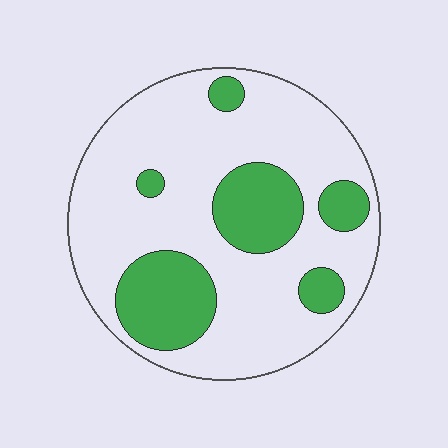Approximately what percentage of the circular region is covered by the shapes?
Approximately 25%.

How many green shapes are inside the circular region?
6.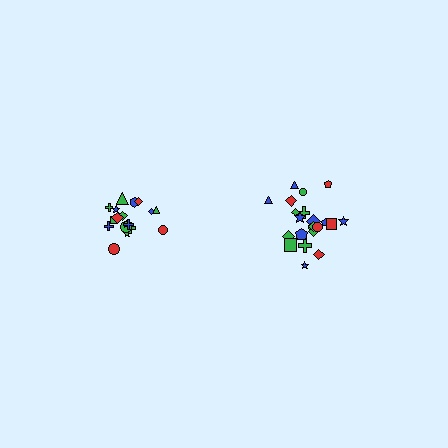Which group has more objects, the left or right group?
The right group.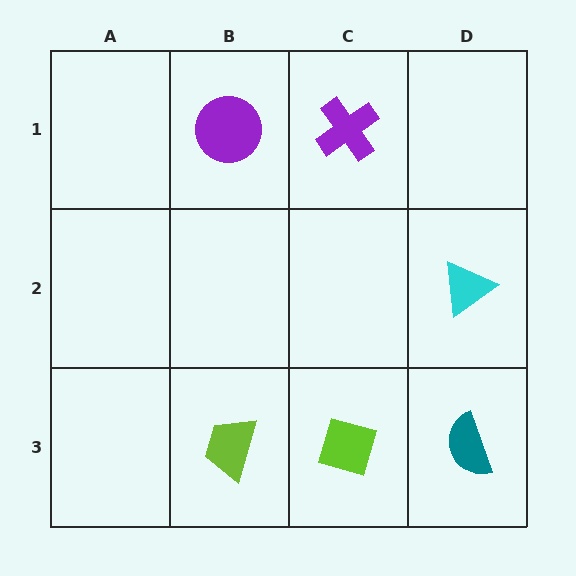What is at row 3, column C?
A lime diamond.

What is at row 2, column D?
A cyan triangle.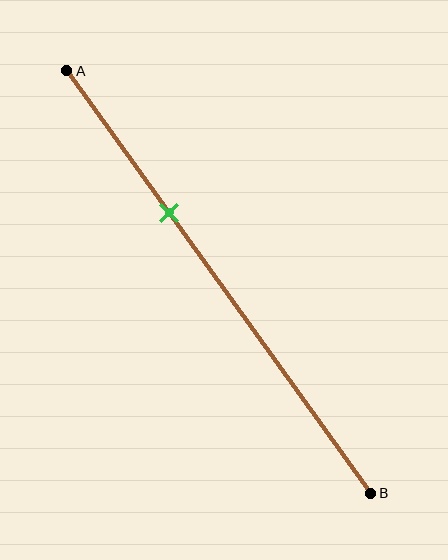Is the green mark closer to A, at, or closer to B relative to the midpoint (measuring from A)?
The green mark is closer to point A than the midpoint of segment AB.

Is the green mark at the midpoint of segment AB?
No, the mark is at about 35% from A, not at the 50% midpoint.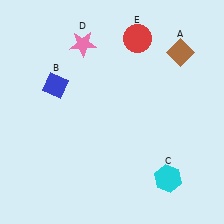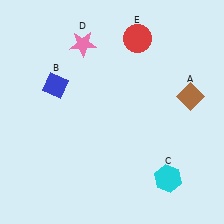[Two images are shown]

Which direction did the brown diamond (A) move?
The brown diamond (A) moved down.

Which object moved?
The brown diamond (A) moved down.